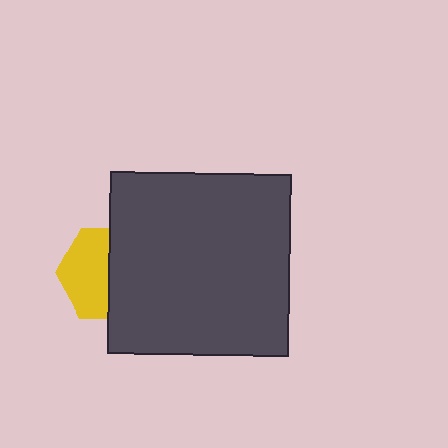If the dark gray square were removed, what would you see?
You would see the complete yellow hexagon.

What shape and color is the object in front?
The object in front is a dark gray square.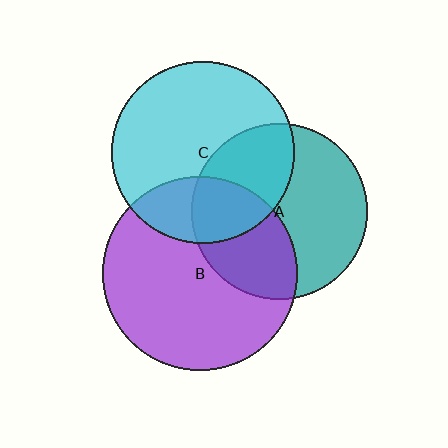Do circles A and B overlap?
Yes.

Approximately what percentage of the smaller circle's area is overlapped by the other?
Approximately 40%.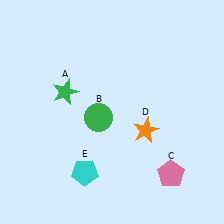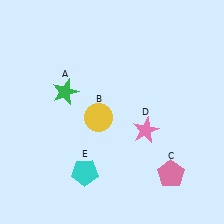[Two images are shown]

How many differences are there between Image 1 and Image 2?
There are 2 differences between the two images.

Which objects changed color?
B changed from green to yellow. D changed from orange to pink.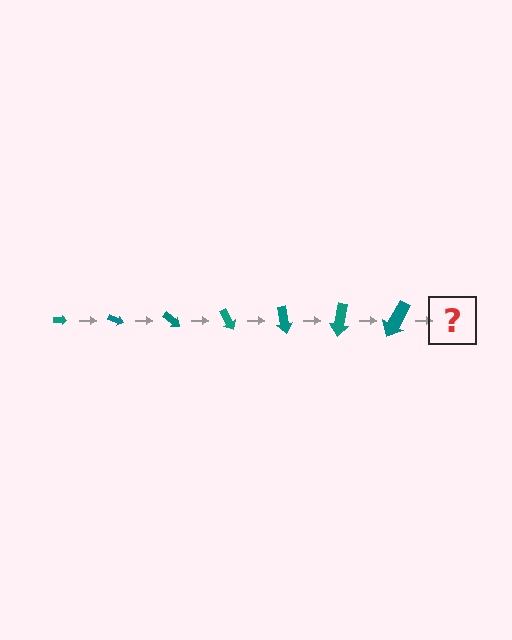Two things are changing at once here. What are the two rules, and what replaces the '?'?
The two rules are that the arrow grows larger each step and it rotates 20 degrees each step. The '?' should be an arrow, larger than the previous one and rotated 140 degrees from the start.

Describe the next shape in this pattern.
It should be an arrow, larger than the previous one and rotated 140 degrees from the start.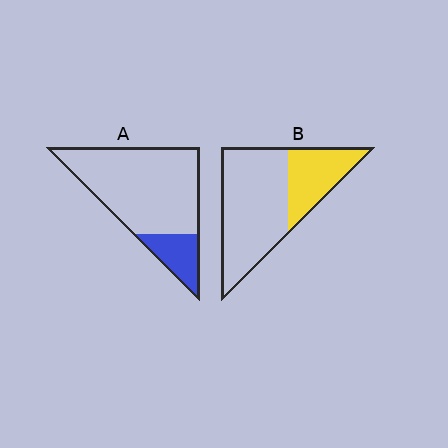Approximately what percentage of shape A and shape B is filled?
A is approximately 20% and B is approximately 30%.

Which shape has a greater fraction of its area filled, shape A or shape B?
Shape B.